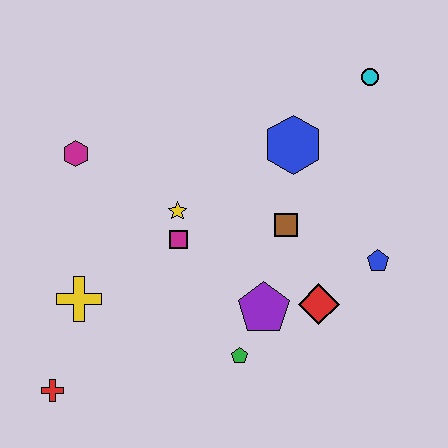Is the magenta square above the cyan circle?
No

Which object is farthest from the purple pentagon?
The cyan circle is farthest from the purple pentagon.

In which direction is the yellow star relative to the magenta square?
The yellow star is above the magenta square.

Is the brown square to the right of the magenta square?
Yes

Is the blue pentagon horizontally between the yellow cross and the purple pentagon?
No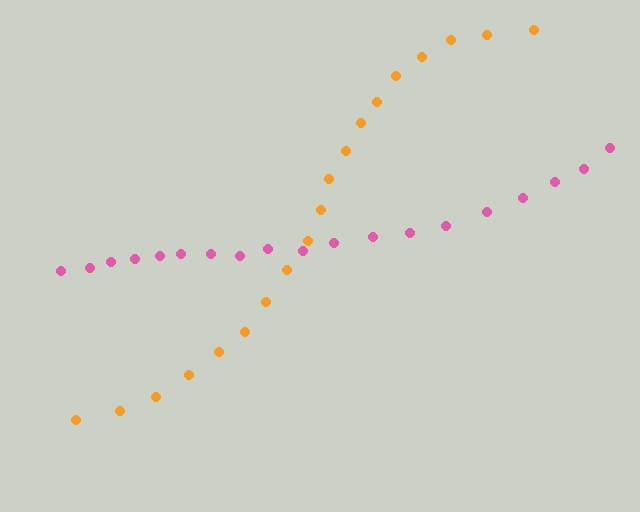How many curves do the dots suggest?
There are 2 distinct paths.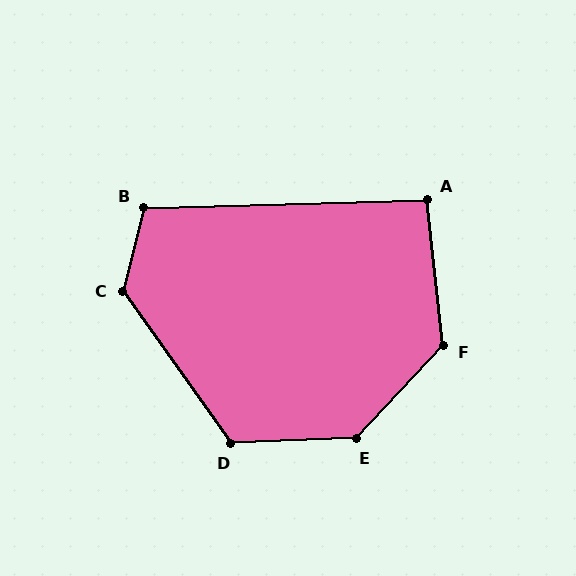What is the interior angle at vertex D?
Approximately 123 degrees (obtuse).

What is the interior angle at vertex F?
Approximately 131 degrees (obtuse).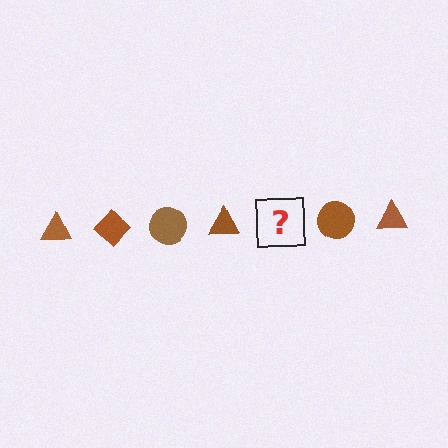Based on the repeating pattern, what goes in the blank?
The blank should be a brown diamond.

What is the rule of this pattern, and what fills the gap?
The rule is that the pattern cycles through triangle, diamond, circle shapes in brown. The gap should be filled with a brown diamond.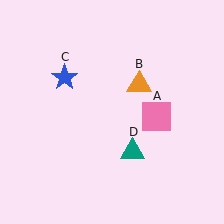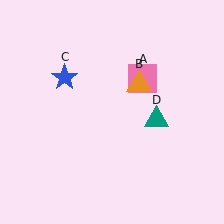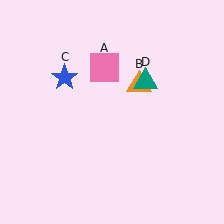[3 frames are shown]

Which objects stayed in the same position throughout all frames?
Orange triangle (object B) and blue star (object C) remained stationary.